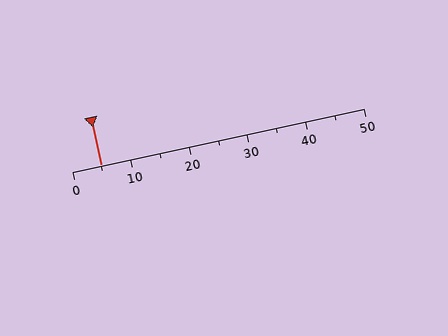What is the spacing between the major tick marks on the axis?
The major ticks are spaced 10 apart.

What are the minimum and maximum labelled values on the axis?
The axis runs from 0 to 50.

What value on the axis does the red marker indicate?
The marker indicates approximately 5.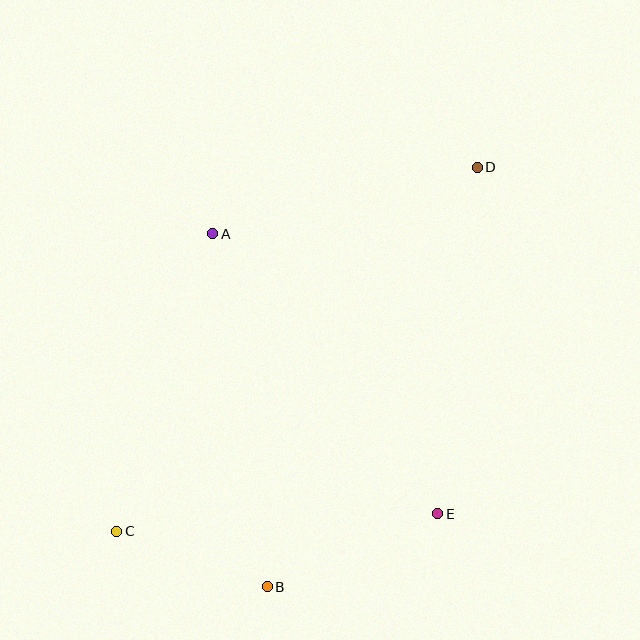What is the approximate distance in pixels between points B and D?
The distance between B and D is approximately 470 pixels.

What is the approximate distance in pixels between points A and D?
The distance between A and D is approximately 273 pixels.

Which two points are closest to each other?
Points B and C are closest to each other.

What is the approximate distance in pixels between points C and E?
The distance between C and E is approximately 321 pixels.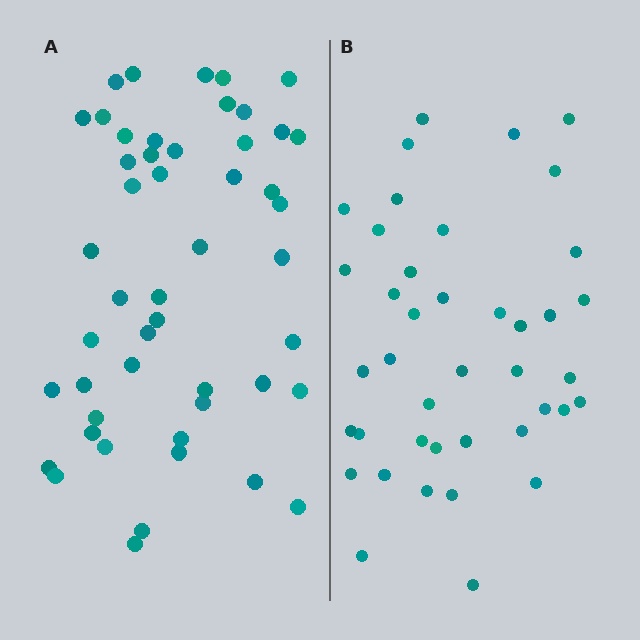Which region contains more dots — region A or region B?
Region A (the left region) has more dots.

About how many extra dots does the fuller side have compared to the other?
Region A has roughly 8 or so more dots than region B.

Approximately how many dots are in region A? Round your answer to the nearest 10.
About 50 dots. (The exact count is 49, which rounds to 50.)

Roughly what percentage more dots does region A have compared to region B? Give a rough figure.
About 20% more.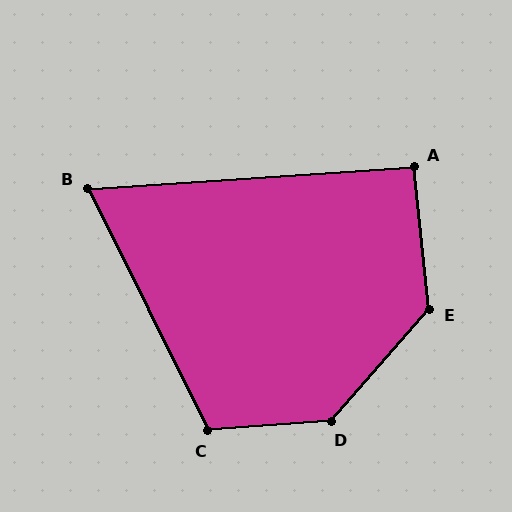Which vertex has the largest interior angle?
D, at approximately 136 degrees.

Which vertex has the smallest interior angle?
B, at approximately 68 degrees.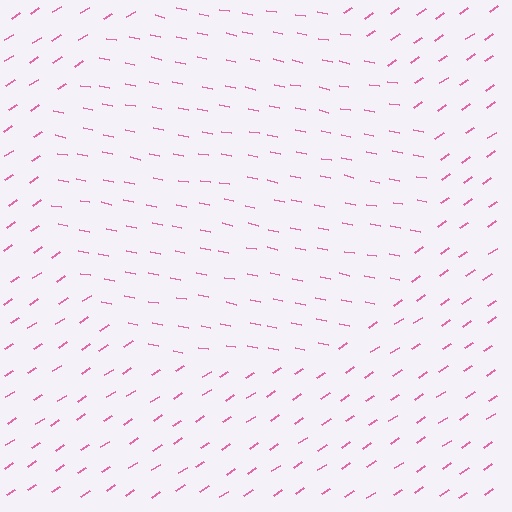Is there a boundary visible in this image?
Yes, there is a texture boundary formed by a change in line orientation.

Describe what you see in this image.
The image is filled with small pink line segments. A circle region in the image has lines oriented differently from the surrounding lines, creating a visible texture boundary.